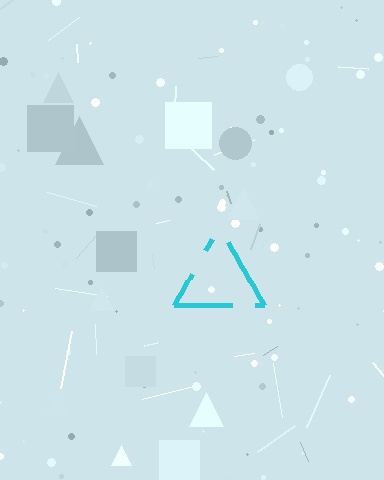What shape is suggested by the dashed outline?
The dashed outline suggests a triangle.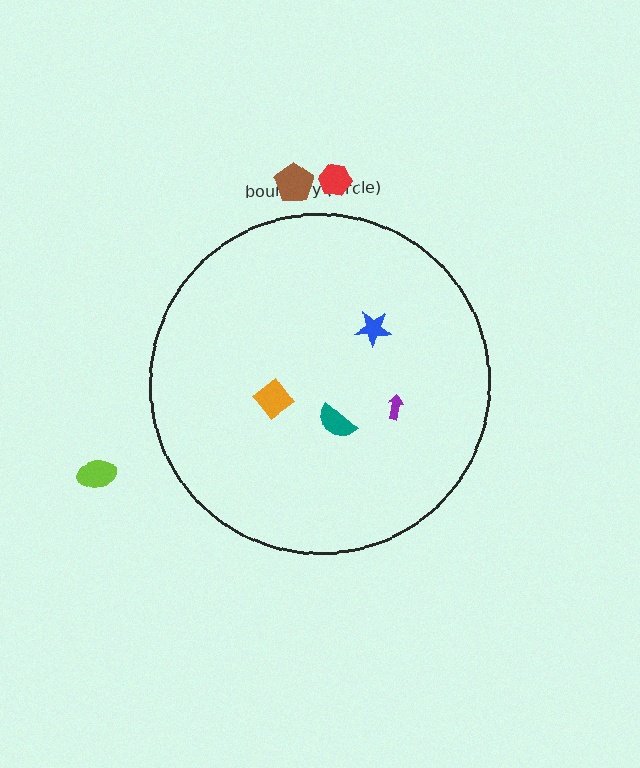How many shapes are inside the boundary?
4 inside, 3 outside.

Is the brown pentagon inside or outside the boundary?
Outside.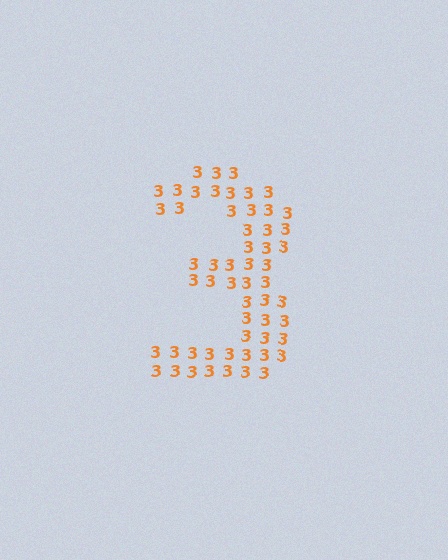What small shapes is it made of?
It is made of small digit 3's.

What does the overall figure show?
The overall figure shows the digit 3.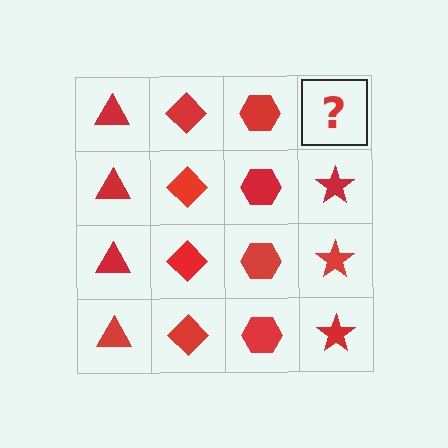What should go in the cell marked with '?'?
The missing cell should contain a red star.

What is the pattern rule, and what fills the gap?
The rule is that each column has a consistent shape. The gap should be filled with a red star.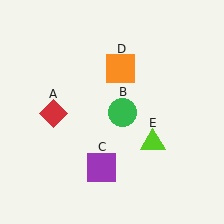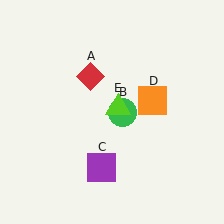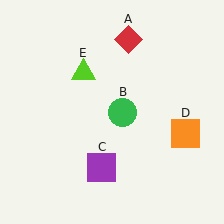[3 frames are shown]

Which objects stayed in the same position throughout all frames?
Green circle (object B) and purple square (object C) remained stationary.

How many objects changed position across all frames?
3 objects changed position: red diamond (object A), orange square (object D), lime triangle (object E).